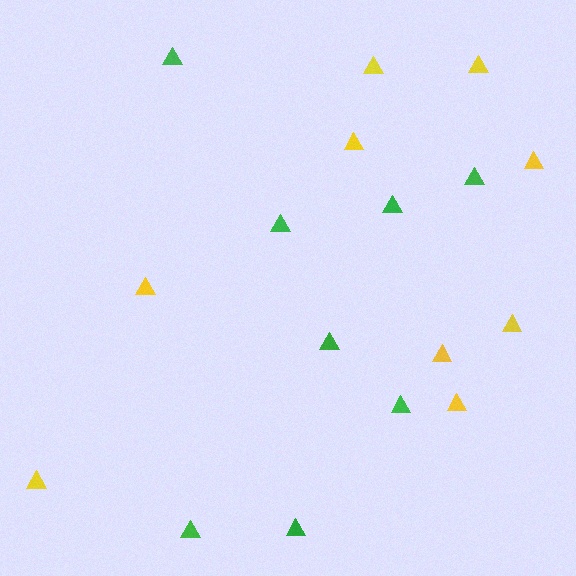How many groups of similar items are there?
There are 2 groups: one group of green triangles (8) and one group of yellow triangles (9).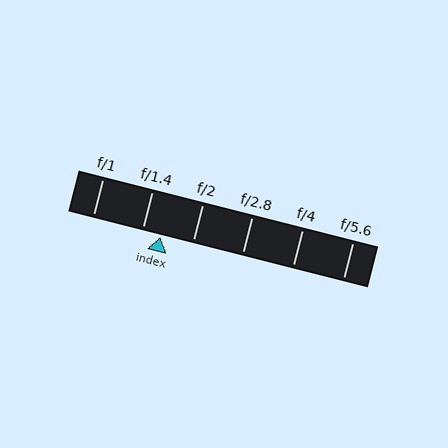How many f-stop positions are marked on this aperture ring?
There are 6 f-stop positions marked.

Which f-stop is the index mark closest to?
The index mark is closest to f/1.4.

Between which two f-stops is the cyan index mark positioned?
The index mark is between f/1.4 and f/2.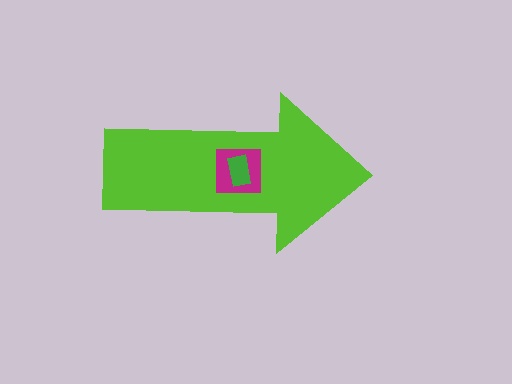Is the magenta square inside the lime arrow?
Yes.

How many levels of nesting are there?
3.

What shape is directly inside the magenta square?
The green rectangle.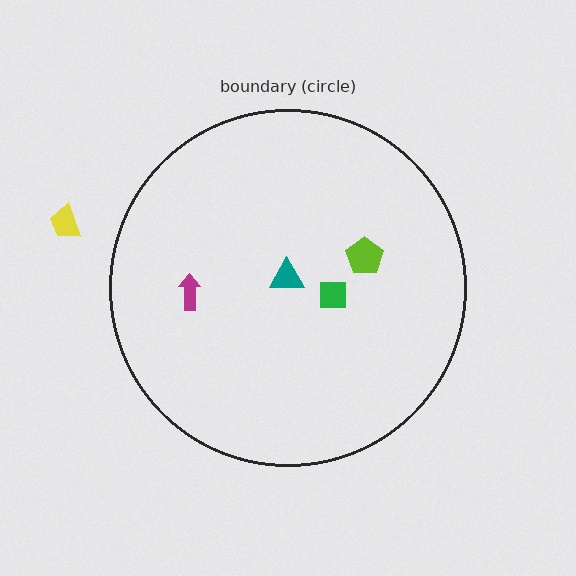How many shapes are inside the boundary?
4 inside, 1 outside.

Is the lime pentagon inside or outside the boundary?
Inside.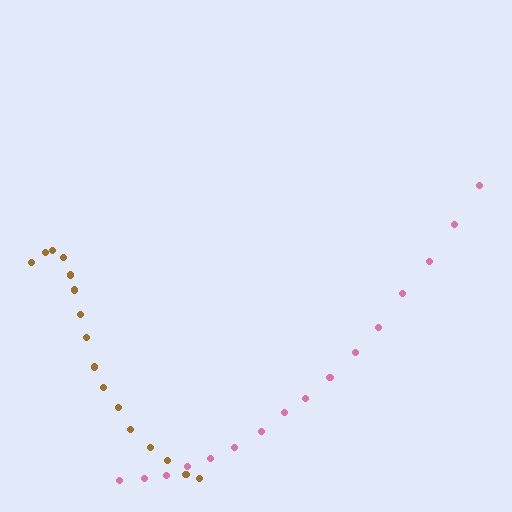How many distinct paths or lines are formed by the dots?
There are 2 distinct paths.